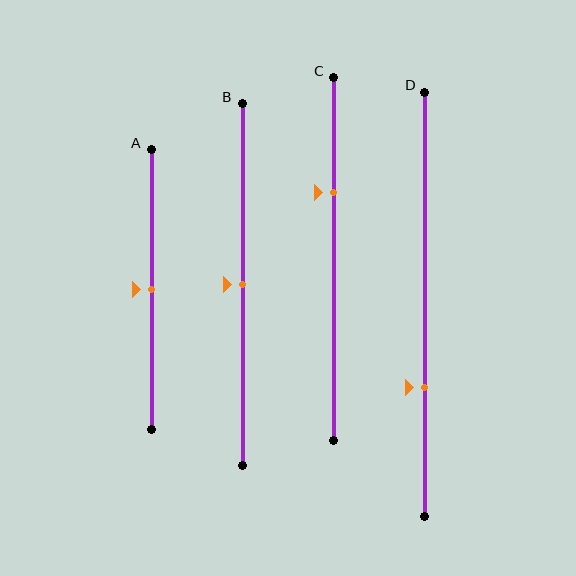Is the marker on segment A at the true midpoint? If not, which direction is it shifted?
Yes, the marker on segment A is at the true midpoint.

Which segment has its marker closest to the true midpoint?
Segment A has its marker closest to the true midpoint.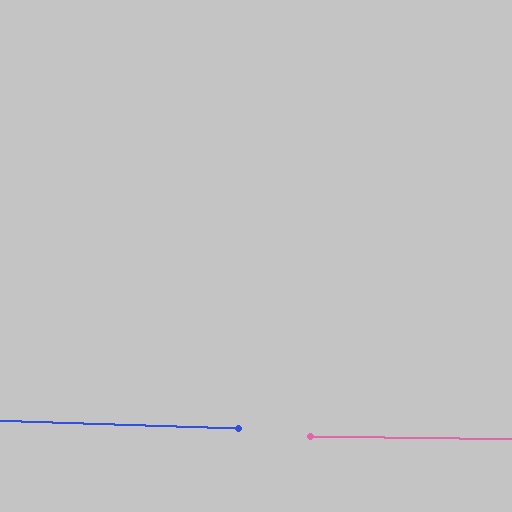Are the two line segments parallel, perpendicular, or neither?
Parallel — their directions differ by only 1.1°.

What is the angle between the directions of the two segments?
Approximately 1 degree.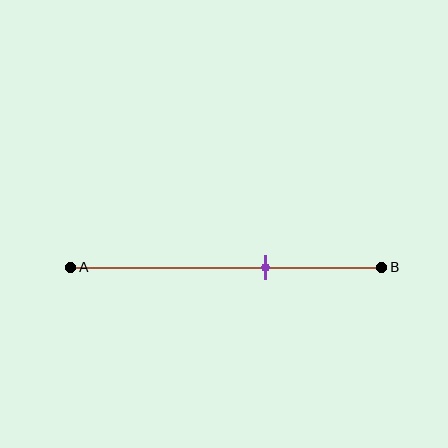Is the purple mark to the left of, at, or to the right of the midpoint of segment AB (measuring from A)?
The purple mark is to the right of the midpoint of segment AB.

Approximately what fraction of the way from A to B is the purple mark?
The purple mark is approximately 65% of the way from A to B.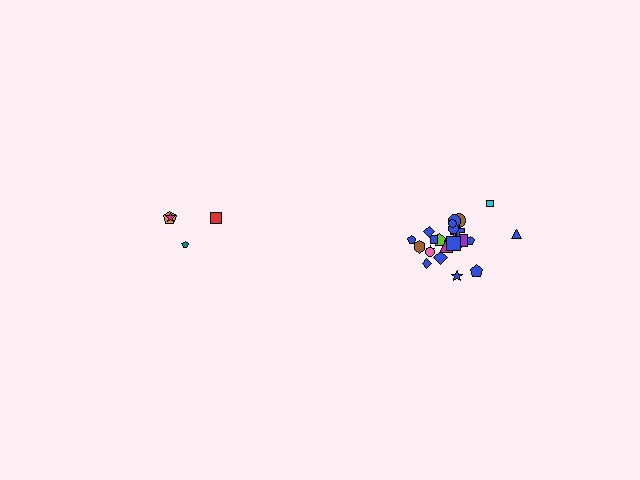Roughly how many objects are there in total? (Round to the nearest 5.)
Roughly 30 objects in total.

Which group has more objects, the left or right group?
The right group.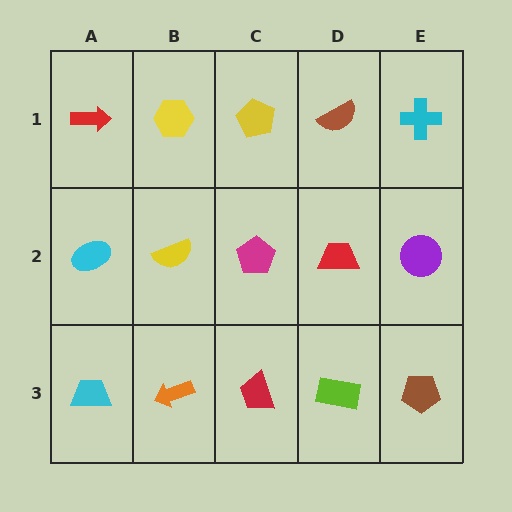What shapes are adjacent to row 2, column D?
A brown semicircle (row 1, column D), a lime rectangle (row 3, column D), a magenta pentagon (row 2, column C), a purple circle (row 2, column E).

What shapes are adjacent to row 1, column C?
A magenta pentagon (row 2, column C), a yellow hexagon (row 1, column B), a brown semicircle (row 1, column D).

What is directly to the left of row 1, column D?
A yellow pentagon.